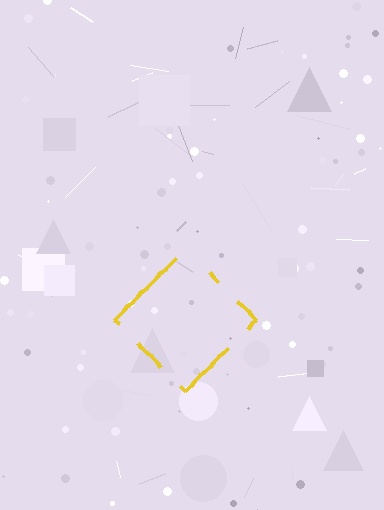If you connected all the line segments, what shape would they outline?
They would outline a diamond.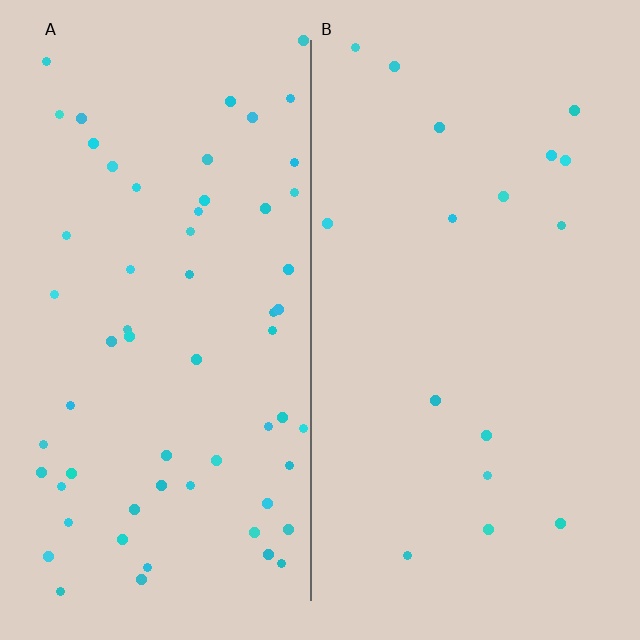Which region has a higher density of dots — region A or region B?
A (the left).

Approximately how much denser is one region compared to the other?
Approximately 3.6× — region A over region B.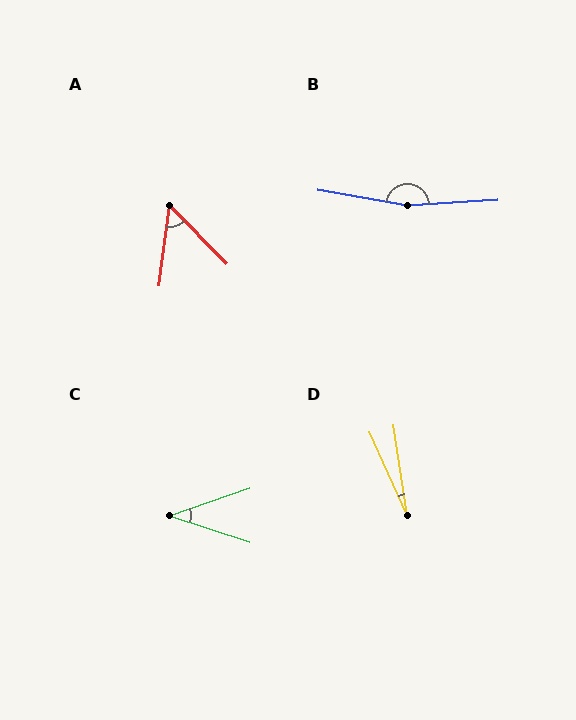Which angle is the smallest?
D, at approximately 16 degrees.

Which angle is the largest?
B, at approximately 166 degrees.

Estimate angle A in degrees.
Approximately 52 degrees.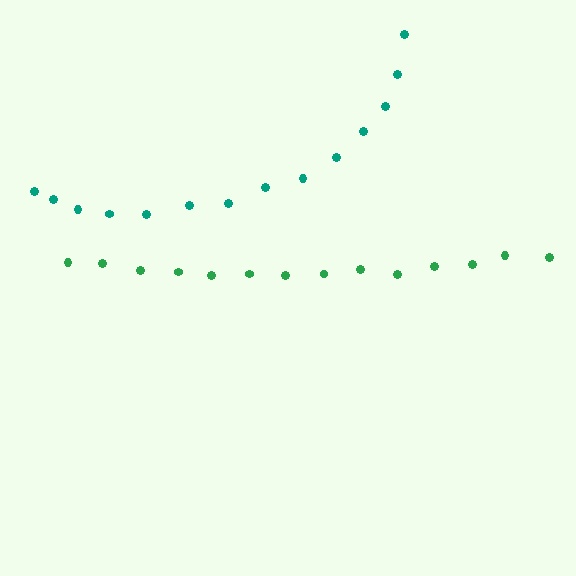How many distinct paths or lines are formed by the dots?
There are 2 distinct paths.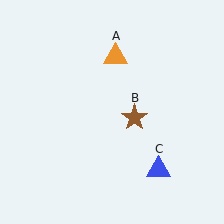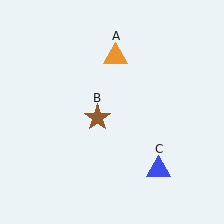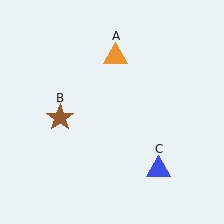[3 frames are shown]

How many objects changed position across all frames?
1 object changed position: brown star (object B).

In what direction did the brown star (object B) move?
The brown star (object B) moved left.